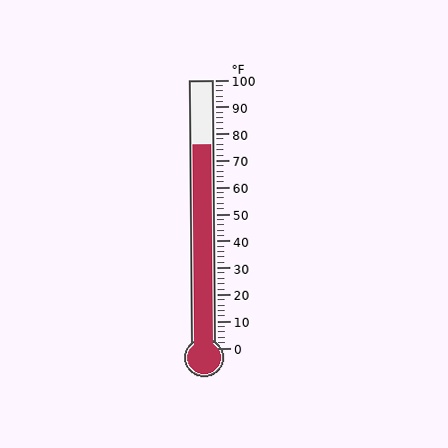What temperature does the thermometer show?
The thermometer shows approximately 76°F.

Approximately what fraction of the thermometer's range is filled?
The thermometer is filled to approximately 75% of its range.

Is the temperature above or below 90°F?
The temperature is below 90°F.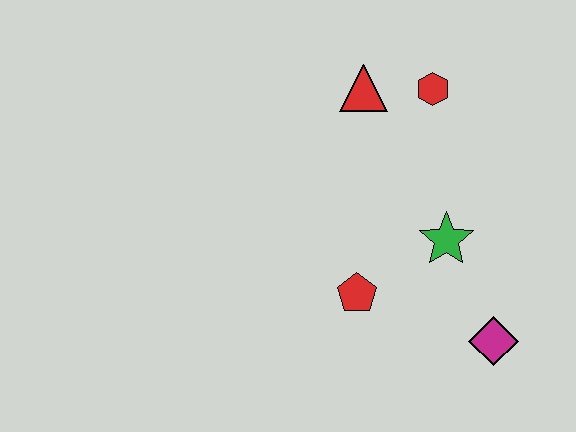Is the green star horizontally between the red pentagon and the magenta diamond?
Yes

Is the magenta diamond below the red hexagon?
Yes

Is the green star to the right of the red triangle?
Yes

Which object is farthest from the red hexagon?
The magenta diamond is farthest from the red hexagon.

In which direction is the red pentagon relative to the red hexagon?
The red pentagon is below the red hexagon.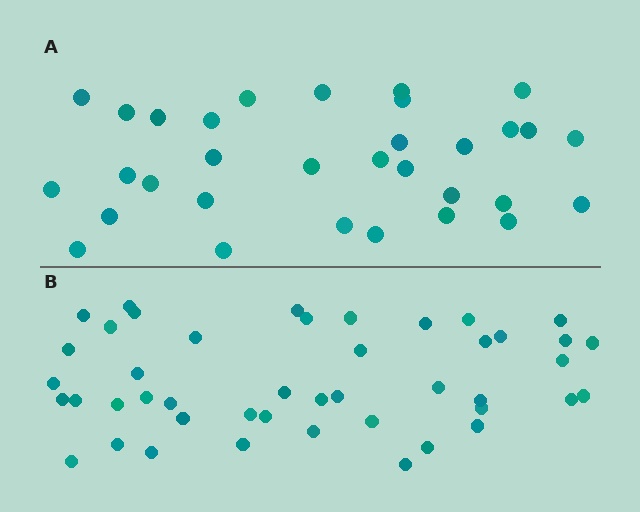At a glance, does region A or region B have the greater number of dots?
Region B (the bottom region) has more dots.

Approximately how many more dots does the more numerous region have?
Region B has approximately 15 more dots than region A.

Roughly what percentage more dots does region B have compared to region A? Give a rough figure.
About 40% more.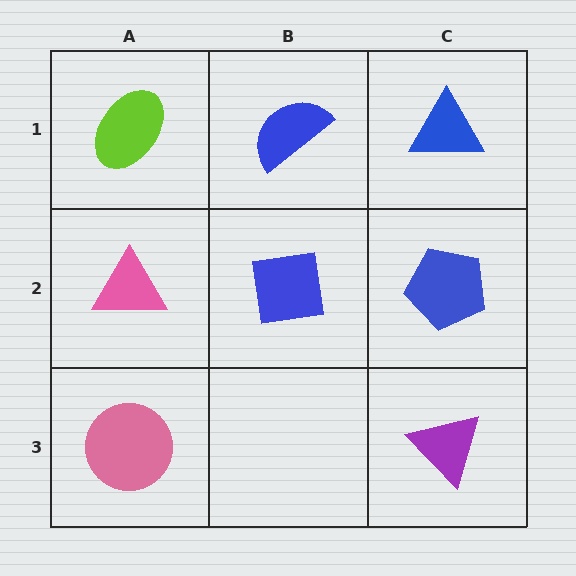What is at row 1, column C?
A blue triangle.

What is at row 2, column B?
A blue square.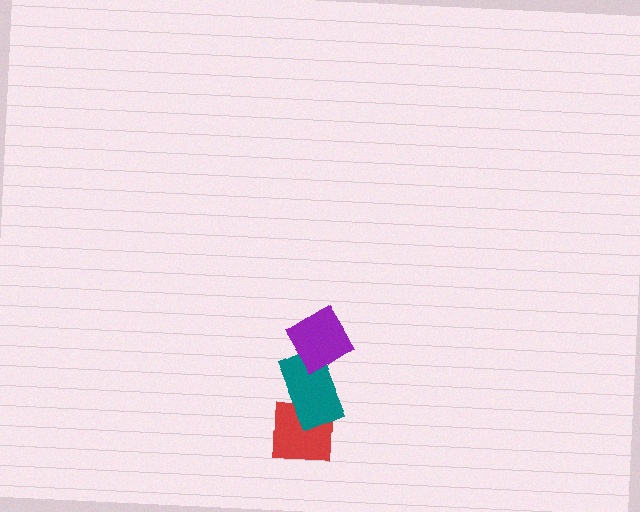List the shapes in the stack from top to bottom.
From top to bottom: the purple diamond, the teal rectangle, the red square.